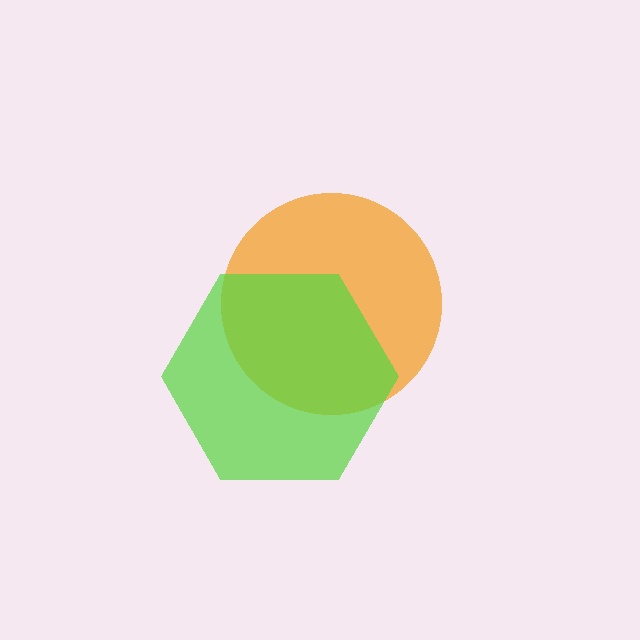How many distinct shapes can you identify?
There are 2 distinct shapes: an orange circle, a lime hexagon.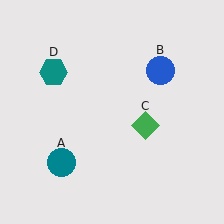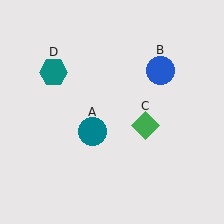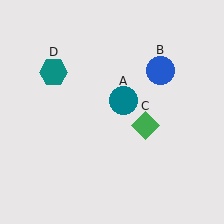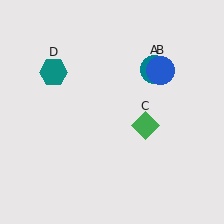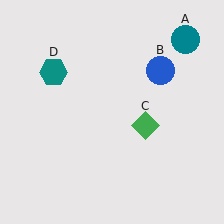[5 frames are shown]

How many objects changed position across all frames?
1 object changed position: teal circle (object A).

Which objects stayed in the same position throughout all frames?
Blue circle (object B) and green diamond (object C) and teal hexagon (object D) remained stationary.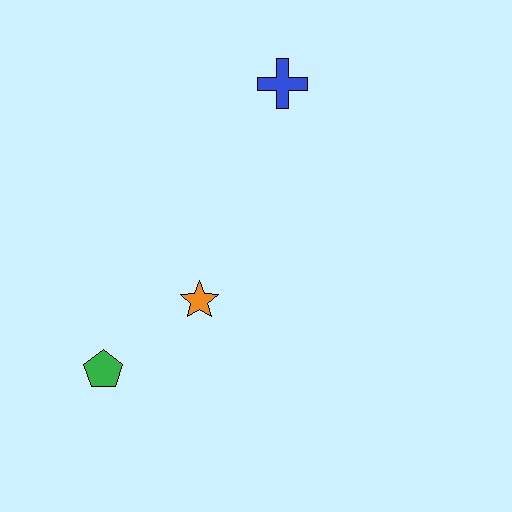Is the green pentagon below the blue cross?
Yes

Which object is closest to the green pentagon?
The orange star is closest to the green pentagon.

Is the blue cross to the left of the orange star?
No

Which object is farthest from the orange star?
The blue cross is farthest from the orange star.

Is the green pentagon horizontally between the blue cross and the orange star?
No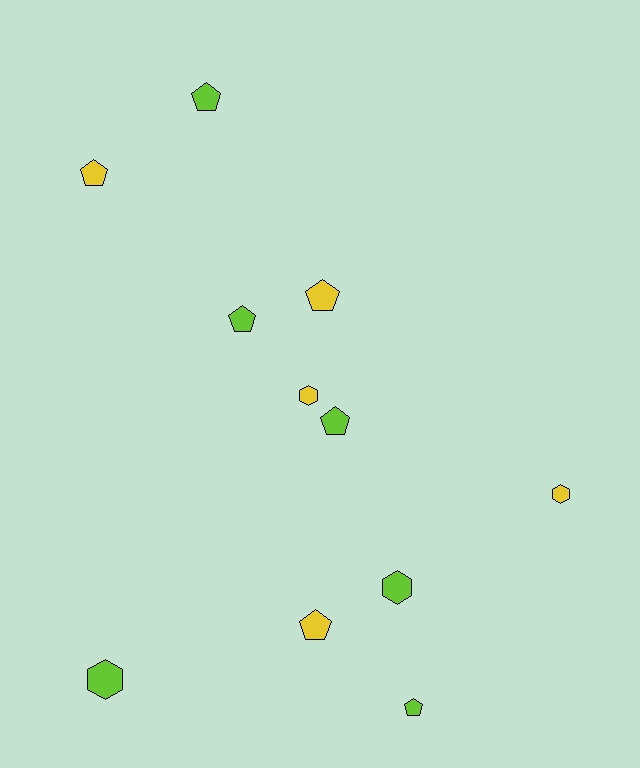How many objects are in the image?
There are 11 objects.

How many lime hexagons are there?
There are 2 lime hexagons.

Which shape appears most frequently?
Pentagon, with 7 objects.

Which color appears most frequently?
Lime, with 6 objects.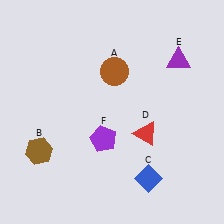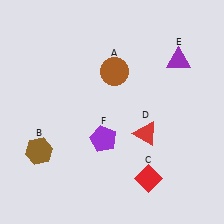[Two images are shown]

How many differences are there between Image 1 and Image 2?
There is 1 difference between the two images.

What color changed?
The diamond (C) changed from blue in Image 1 to red in Image 2.